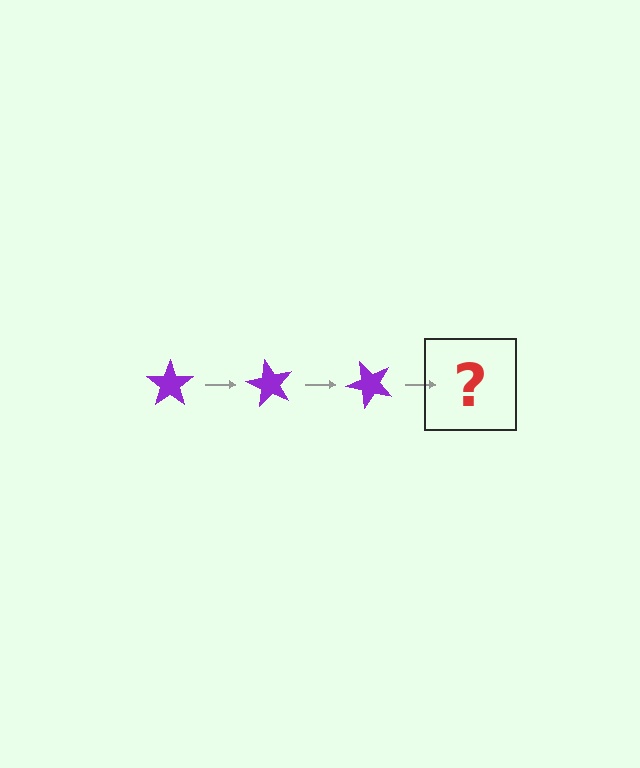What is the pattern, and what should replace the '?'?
The pattern is that the star rotates 60 degrees each step. The '?' should be a purple star rotated 180 degrees.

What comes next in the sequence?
The next element should be a purple star rotated 180 degrees.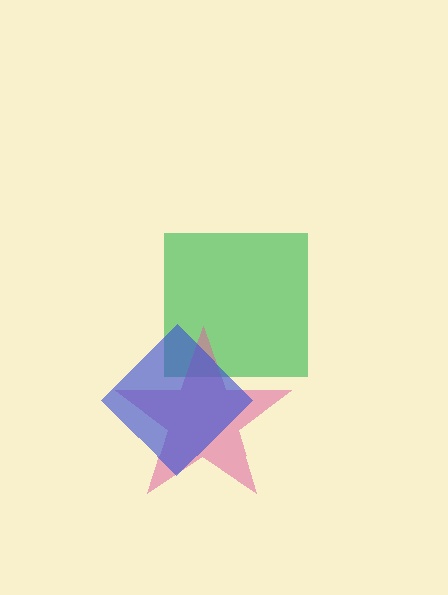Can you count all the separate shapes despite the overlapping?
Yes, there are 3 separate shapes.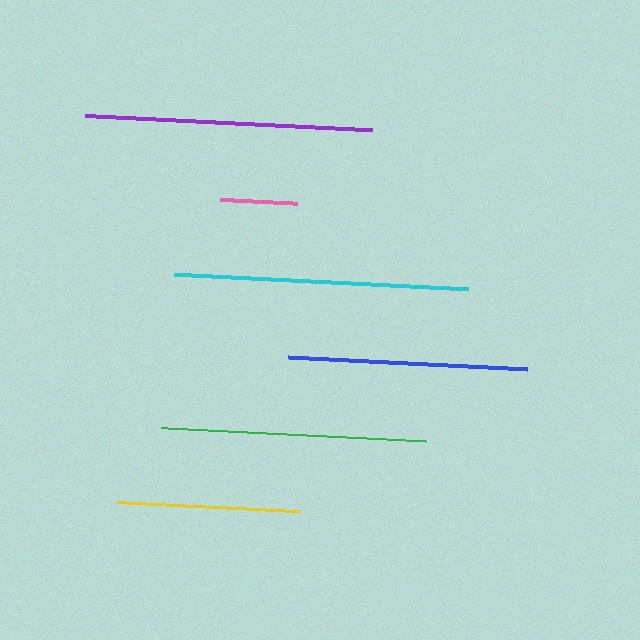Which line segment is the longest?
The cyan line is the longest at approximately 294 pixels.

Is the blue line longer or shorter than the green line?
The green line is longer than the blue line.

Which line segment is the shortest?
The pink line is the shortest at approximately 76 pixels.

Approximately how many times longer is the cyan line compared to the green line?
The cyan line is approximately 1.1 times the length of the green line.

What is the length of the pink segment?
The pink segment is approximately 76 pixels long.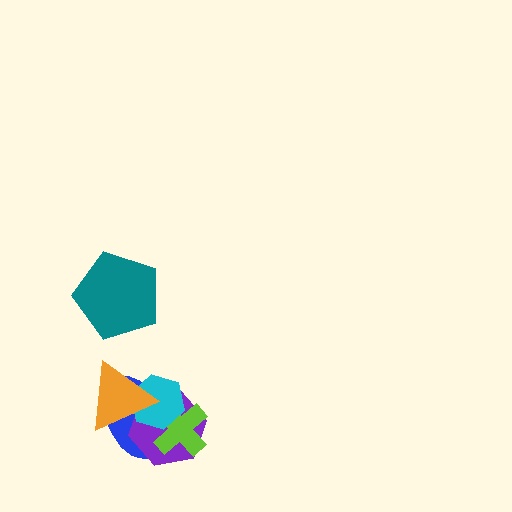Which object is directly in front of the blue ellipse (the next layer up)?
The purple hexagon is directly in front of the blue ellipse.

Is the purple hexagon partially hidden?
Yes, it is partially covered by another shape.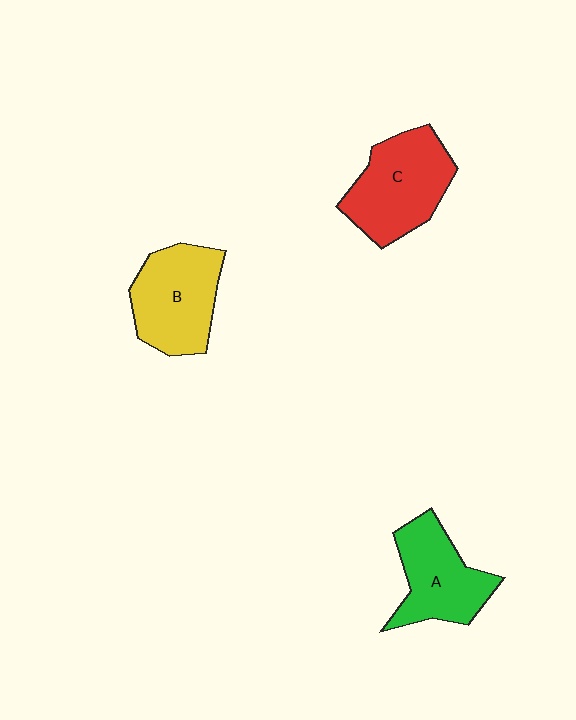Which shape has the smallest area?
Shape A (green).